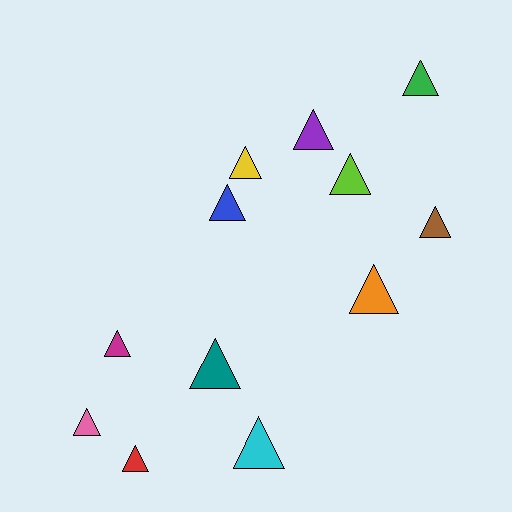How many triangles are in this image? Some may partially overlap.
There are 12 triangles.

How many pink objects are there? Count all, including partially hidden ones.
There is 1 pink object.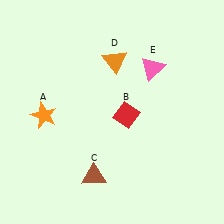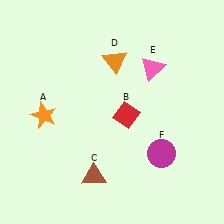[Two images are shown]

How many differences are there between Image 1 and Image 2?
There is 1 difference between the two images.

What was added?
A magenta circle (F) was added in Image 2.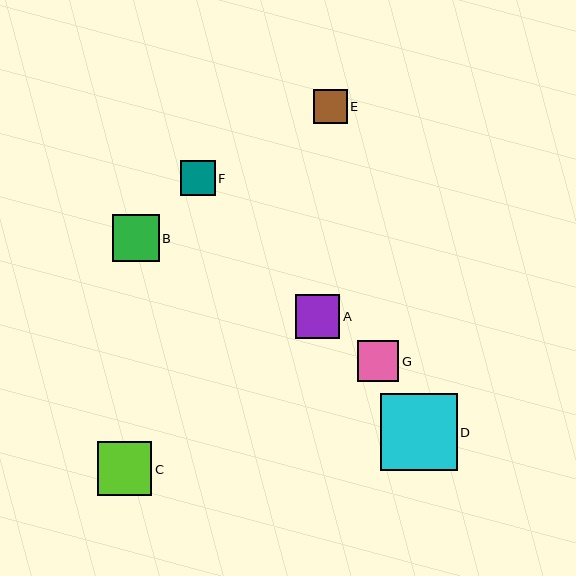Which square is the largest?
Square D is the largest with a size of approximately 77 pixels.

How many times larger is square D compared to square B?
Square D is approximately 1.7 times the size of square B.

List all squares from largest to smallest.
From largest to smallest: D, C, B, A, G, F, E.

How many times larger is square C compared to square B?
Square C is approximately 1.2 times the size of square B.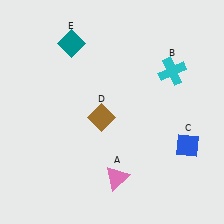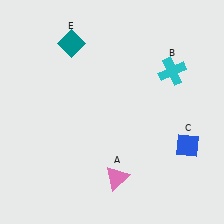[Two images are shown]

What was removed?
The brown diamond (D) was removed in Image 2.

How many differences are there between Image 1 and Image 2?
There is 1 difference between the two images.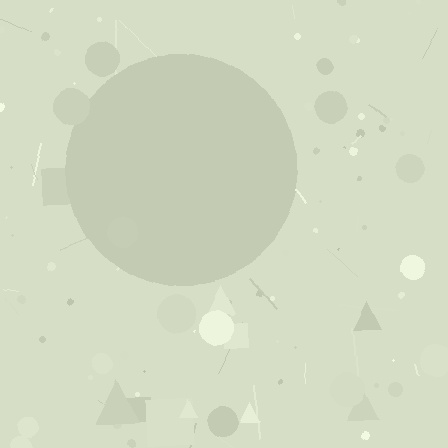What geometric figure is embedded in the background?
A circle is embedded in the background.